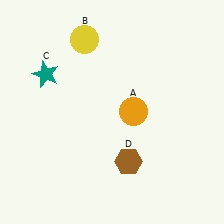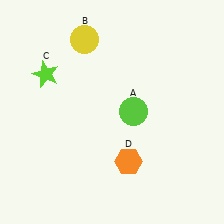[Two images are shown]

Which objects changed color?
A changed from orange to lime. C changed from teal to lime. D changed from brown to orange.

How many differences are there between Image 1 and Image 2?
There are 3 differences between the two images.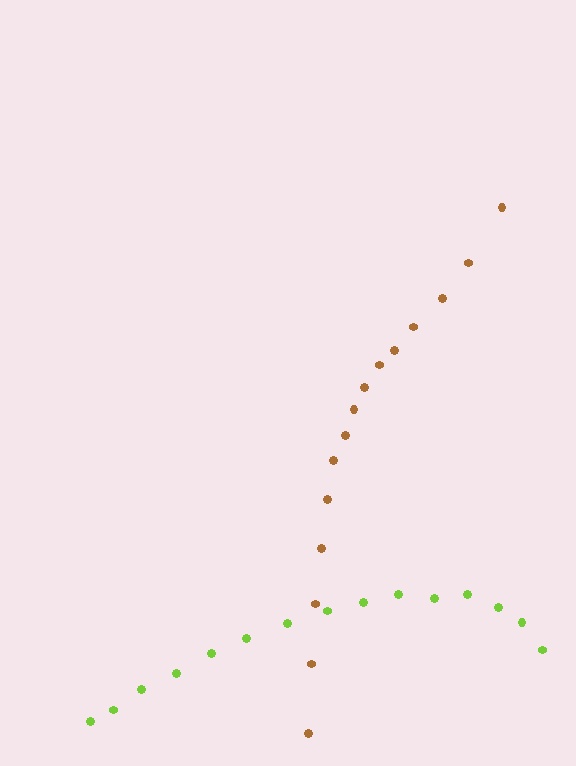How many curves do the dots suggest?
There are 2 distinct paths.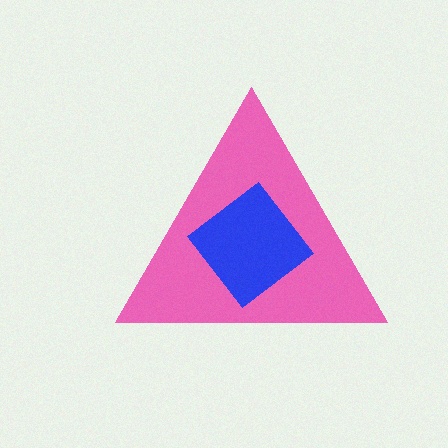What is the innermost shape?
The blue diamond.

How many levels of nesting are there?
2.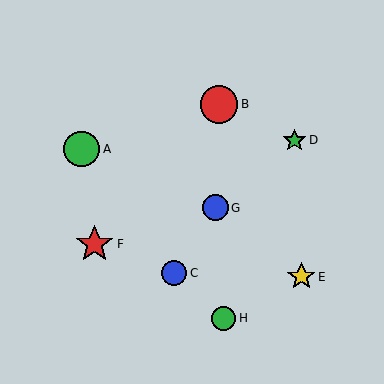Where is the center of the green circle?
The center of the green circle is at (82, 149).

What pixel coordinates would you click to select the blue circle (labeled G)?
Click at (216, 208) to select the blue circle G.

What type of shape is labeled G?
Shape G is a blue circle.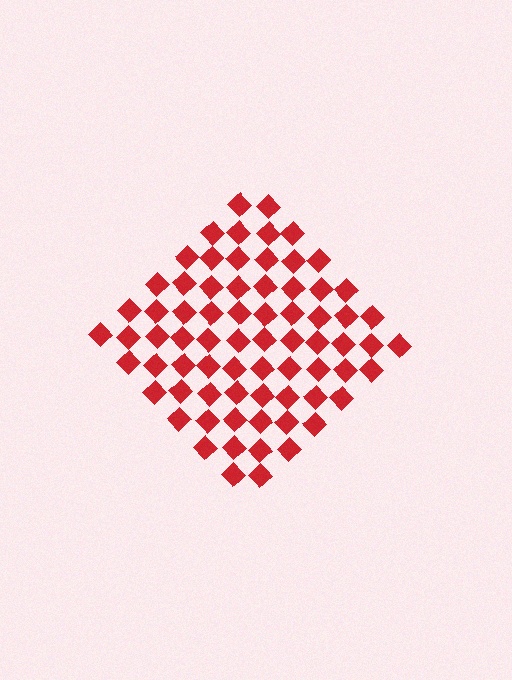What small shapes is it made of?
It is made of small diamonds.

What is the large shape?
The large shape is a diamond.